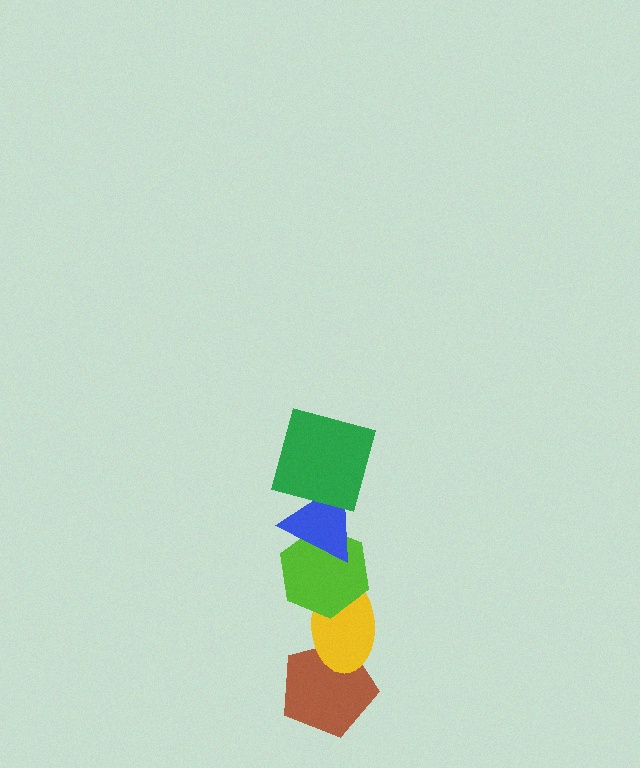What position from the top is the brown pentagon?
The brown pentagon is 5th from the top.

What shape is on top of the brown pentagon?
The yellow ellipse is on top of the brown pentagon.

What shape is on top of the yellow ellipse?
The lime hexagon is on top of the yellow ellipse.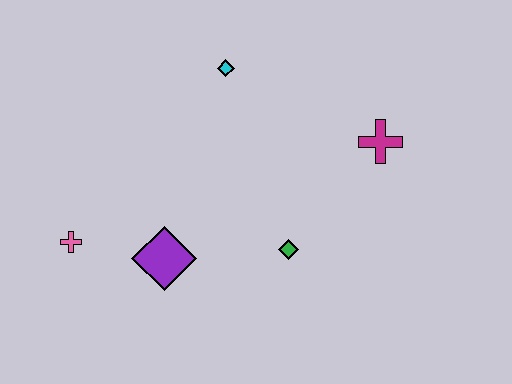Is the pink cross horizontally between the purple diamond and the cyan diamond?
No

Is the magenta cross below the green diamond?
No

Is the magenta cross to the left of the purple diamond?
No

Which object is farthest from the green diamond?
The pink cross is farthest from the green diamond.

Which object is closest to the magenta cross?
The green diamond is closest to the magenta cross.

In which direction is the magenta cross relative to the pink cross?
The magenta cross is to the right of the pink cross.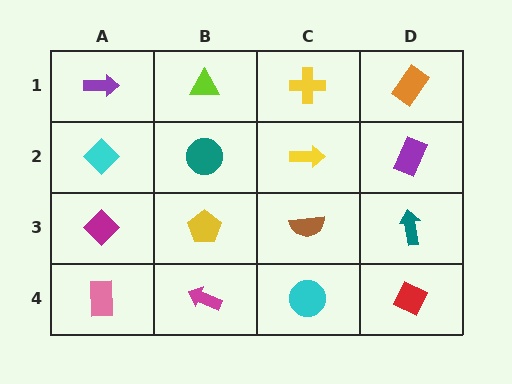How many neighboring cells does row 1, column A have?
2.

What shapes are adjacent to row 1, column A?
A cyan diamond (row 2, column A), a lime triangle (row 1, column B).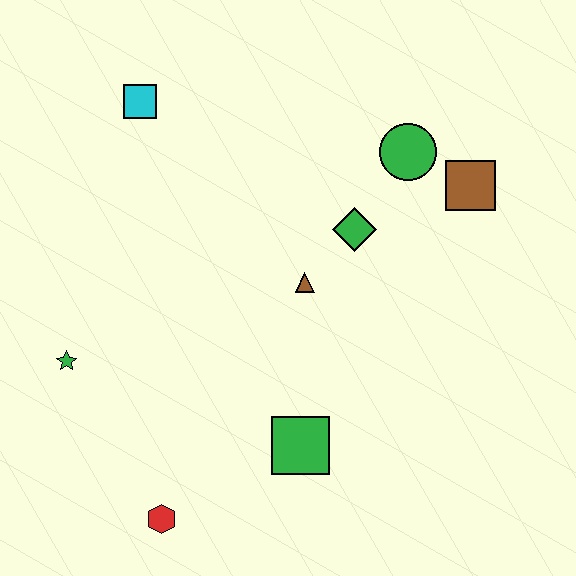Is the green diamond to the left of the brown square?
Yes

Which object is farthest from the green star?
The brown square is farthest from the green star.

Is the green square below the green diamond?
Yes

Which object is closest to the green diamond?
The brown triangle is closest to the green diamond.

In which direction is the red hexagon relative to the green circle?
The red hexagon is below the green circle.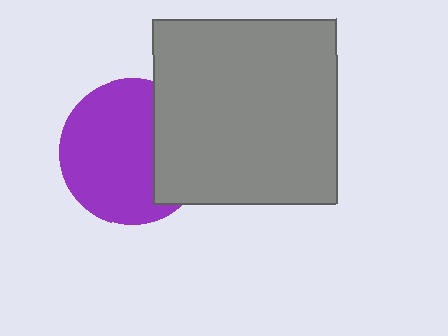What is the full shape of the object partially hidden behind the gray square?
The partially hidden object is a purple circle.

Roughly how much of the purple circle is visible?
Most of it is visible (roughly 70%).